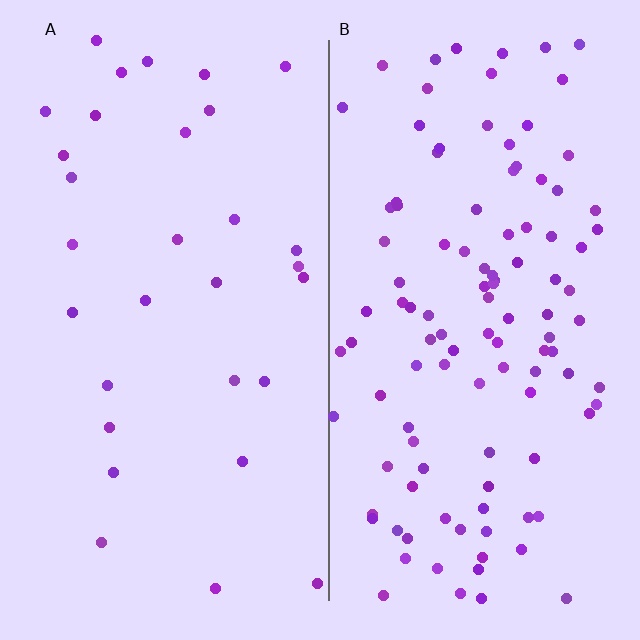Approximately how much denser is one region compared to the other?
Approximately 3.7× — region B over region A.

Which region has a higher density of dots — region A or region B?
B (the right).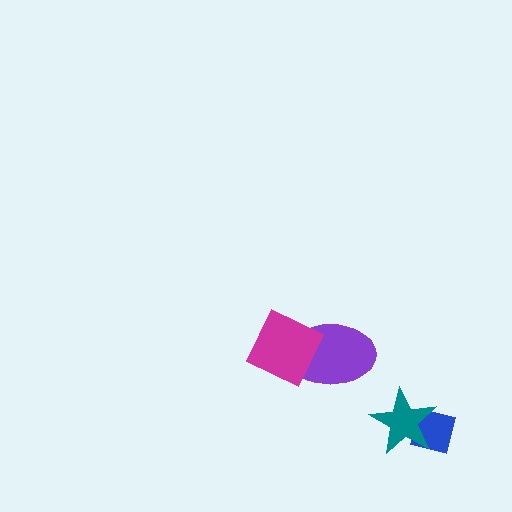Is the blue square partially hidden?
Yes, it is partially covered by another shape.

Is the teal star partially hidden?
No, no other shape covers it.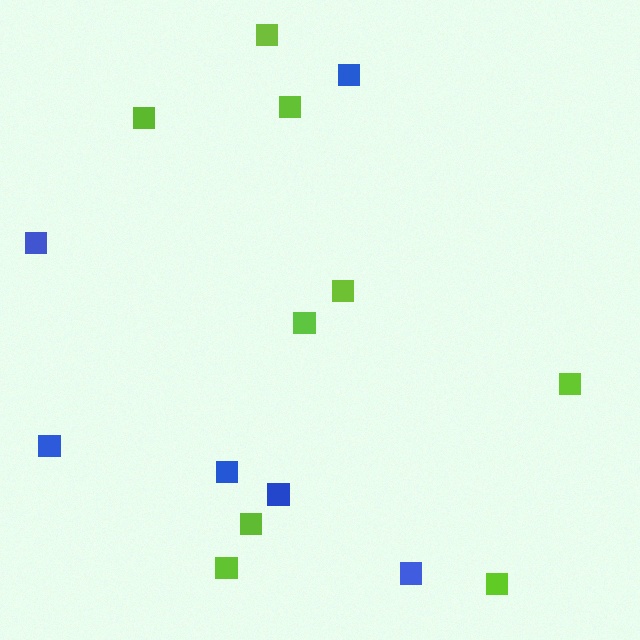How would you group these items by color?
There are 2 groups: one group of lime squares (9) and one group of blue squares (6).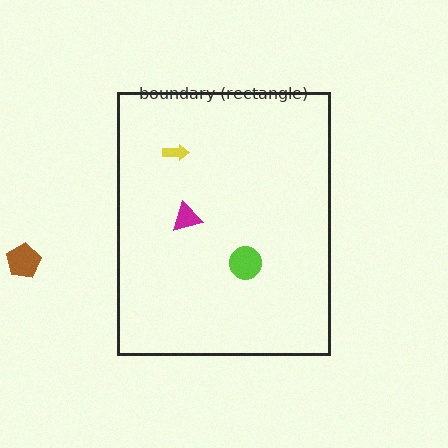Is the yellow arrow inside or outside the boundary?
Inside.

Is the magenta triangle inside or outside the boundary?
Inside.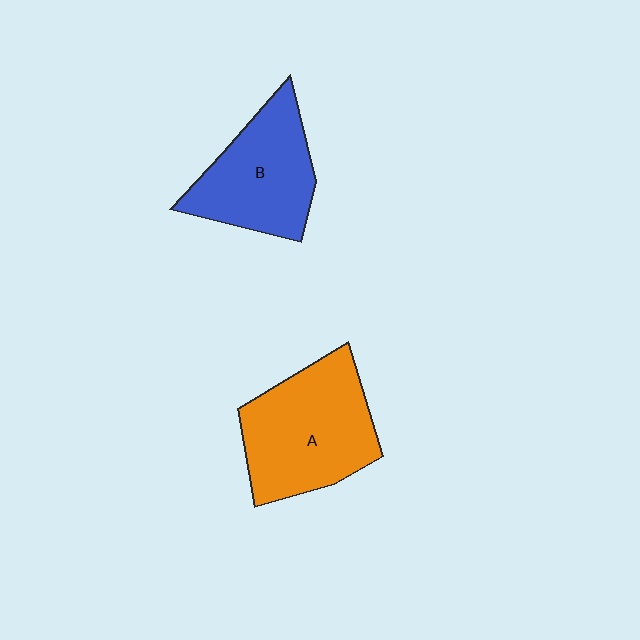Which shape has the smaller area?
Shape B (blue).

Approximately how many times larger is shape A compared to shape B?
Approximately 1.2 times.